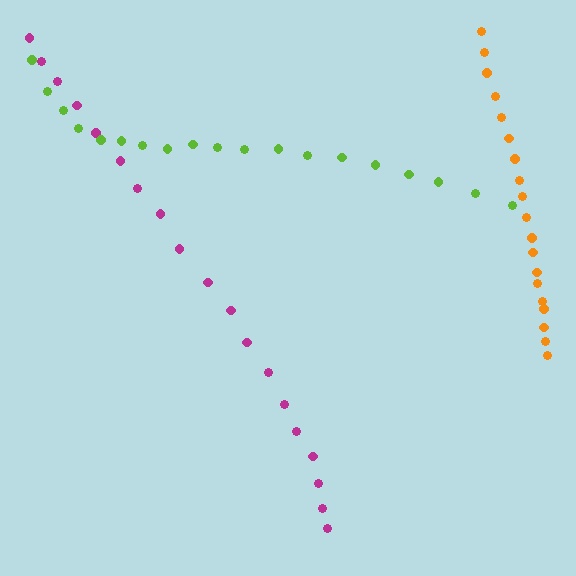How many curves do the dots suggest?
There are 3 distinct paths.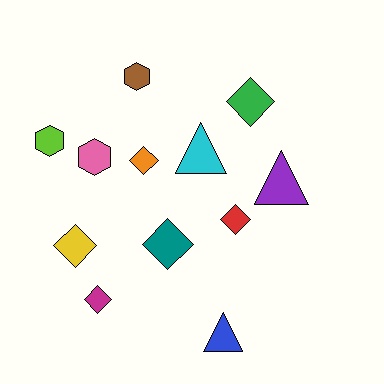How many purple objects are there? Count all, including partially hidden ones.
There is 1 purple object.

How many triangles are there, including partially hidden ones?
There are 3 triangles.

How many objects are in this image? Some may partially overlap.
There are 12 objects.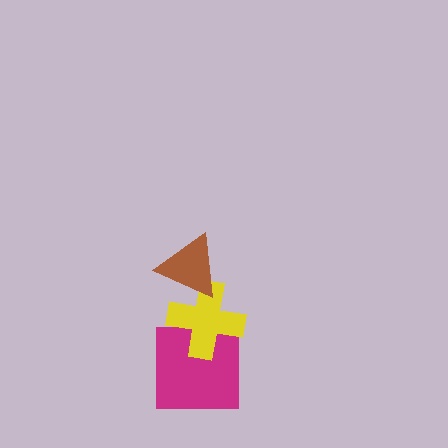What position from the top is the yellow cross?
The yellow cross is 2nd from the top.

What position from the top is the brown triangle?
The brown triangle is 1st from the top.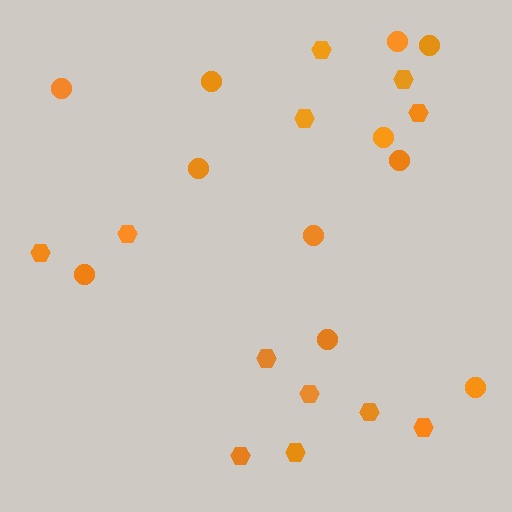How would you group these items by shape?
There are 2 groups: one group of hexagons (12) and one group of circles (11).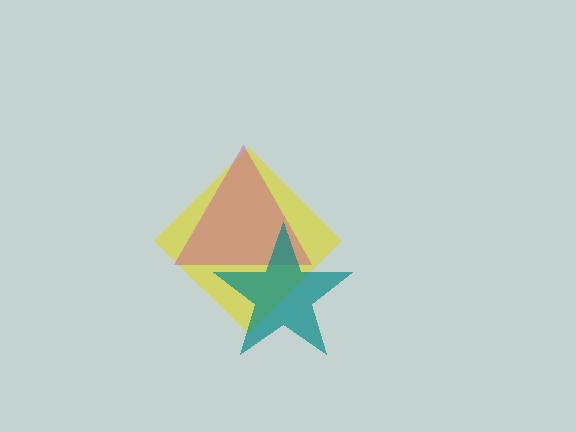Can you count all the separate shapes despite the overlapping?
Yes, there are 3 separate shapes.